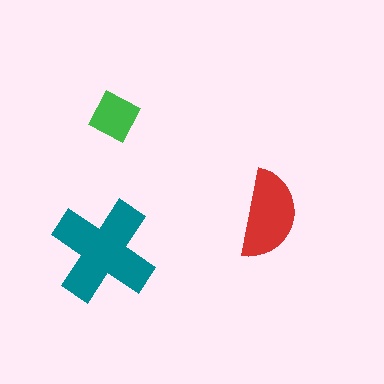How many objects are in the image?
There are 3 objects in the image.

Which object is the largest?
The teal cross.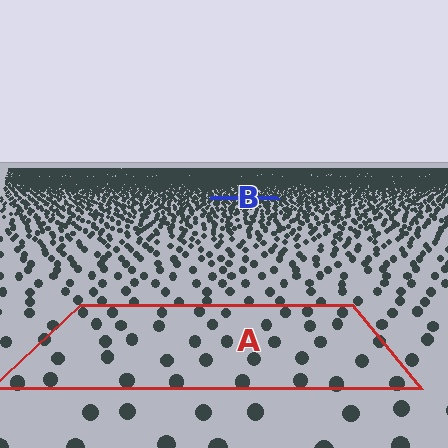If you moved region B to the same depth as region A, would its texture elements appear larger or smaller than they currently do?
They would appear larger. At a closer depth, the same texture elements are projected at a bigger on-screen size.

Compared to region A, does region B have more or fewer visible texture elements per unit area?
Region B has more texture elements per unit area — they are packed more densely because it is farther away.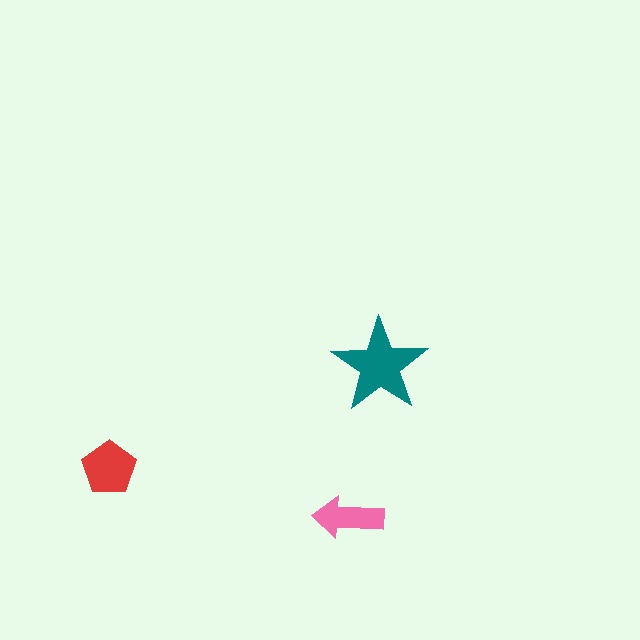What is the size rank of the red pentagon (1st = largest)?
2nd.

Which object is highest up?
The teal star is topmost.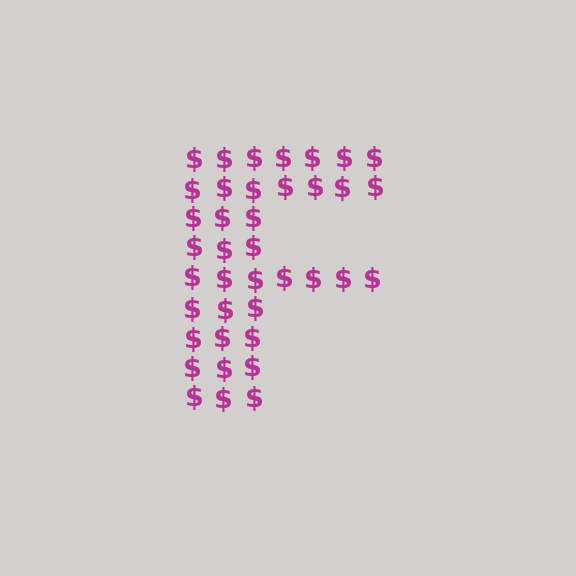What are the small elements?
The small elements are dollar signs.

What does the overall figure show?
The overall figure shows the letter F.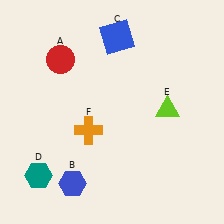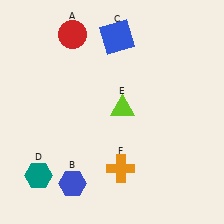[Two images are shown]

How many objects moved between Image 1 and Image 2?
3 objects moved between the two images.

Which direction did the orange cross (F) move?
The orange cross (F) moved down.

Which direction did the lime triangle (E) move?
The lime triangle (E) moved left.